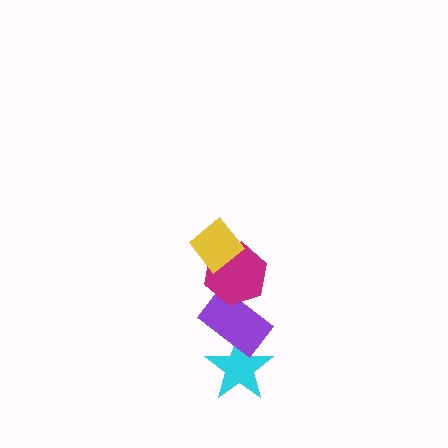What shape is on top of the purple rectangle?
The magenta hexagon is on top of the purple rectangle.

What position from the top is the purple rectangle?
The purple rectangle is 3rd from the top.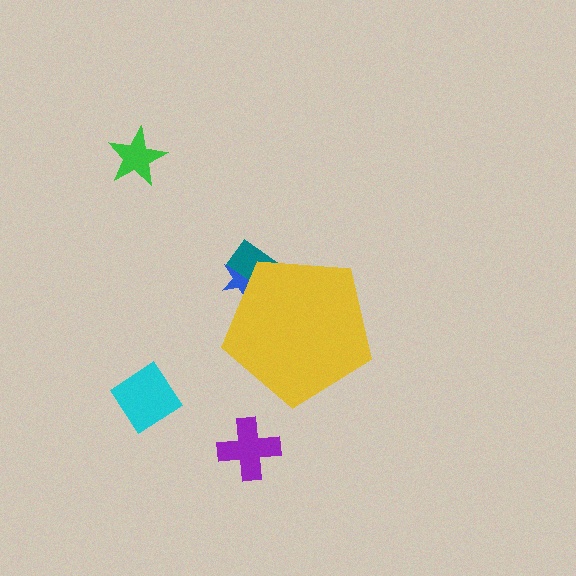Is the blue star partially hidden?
Yes, the blue star is partially hidden behind the yellow pentagon.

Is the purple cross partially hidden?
No, the purple cross is fully visible.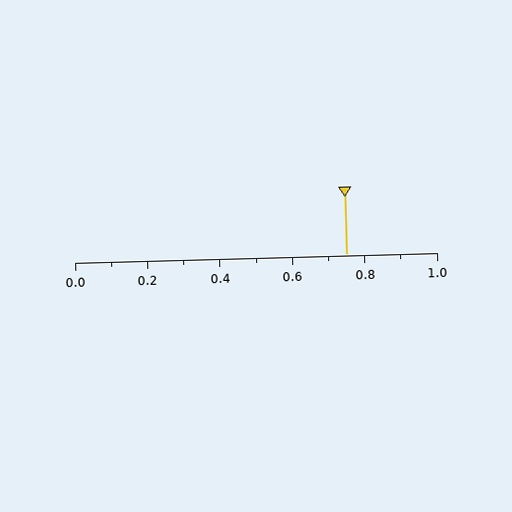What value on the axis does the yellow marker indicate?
The marker indicates approximately 0.75.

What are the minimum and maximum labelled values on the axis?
The axis runs from 0.0 to 1.0.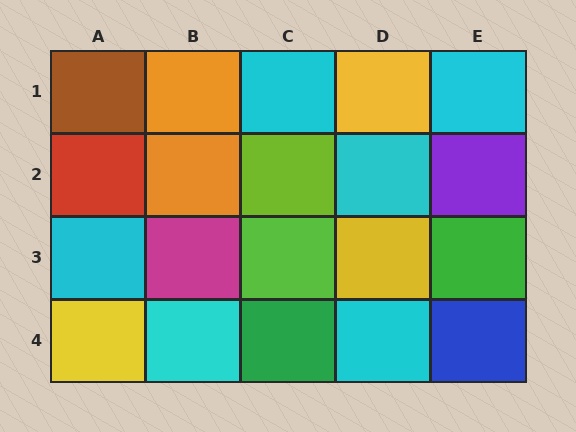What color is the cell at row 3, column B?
Magenta.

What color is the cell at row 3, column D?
Yellow.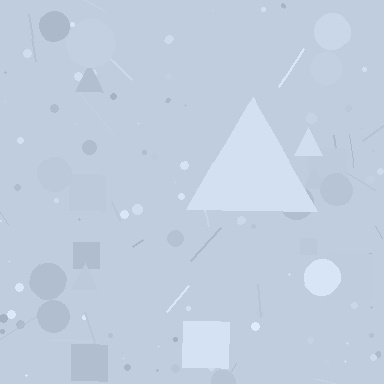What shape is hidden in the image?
A triangle is hidden in the image.